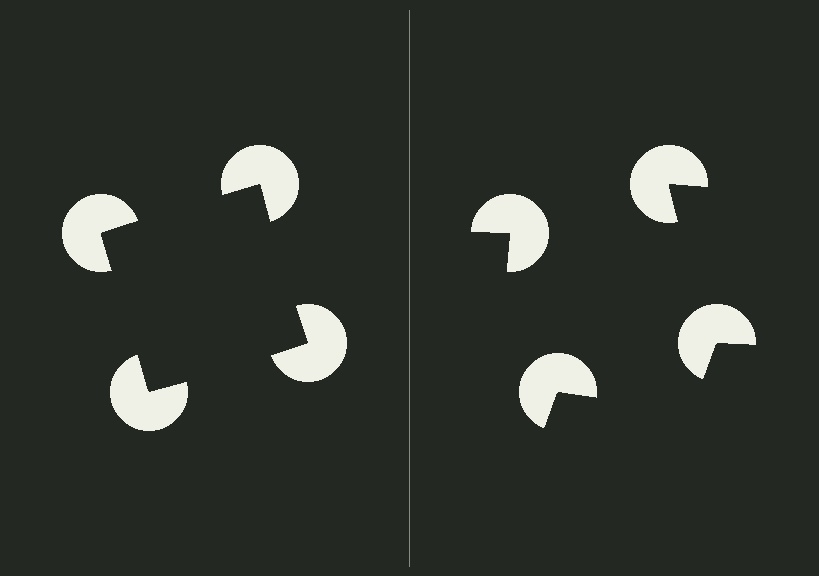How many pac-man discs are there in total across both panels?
8 — 4 on each side.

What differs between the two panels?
The pac-man discs are positioned identically on both sides; only the wedge orientations differ. On the left they align to a square; on the right they are misaligned.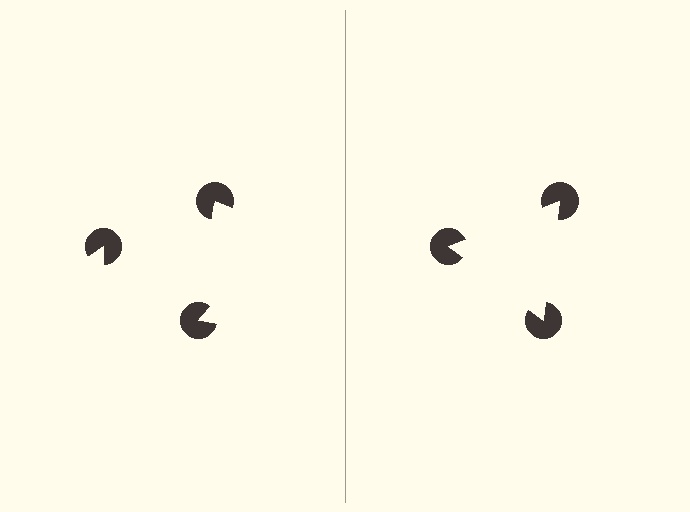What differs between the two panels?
The pac-man discs are positioned identically on both sides; only the wedge orientations differ. On the right they align to a triangle; on the left they are misaligned.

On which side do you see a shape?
An illusory triangle appears on the right side. On the left side the wedge cuts are rotated, so no coherent shape forms.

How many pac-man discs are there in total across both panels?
6 — 3 on each side.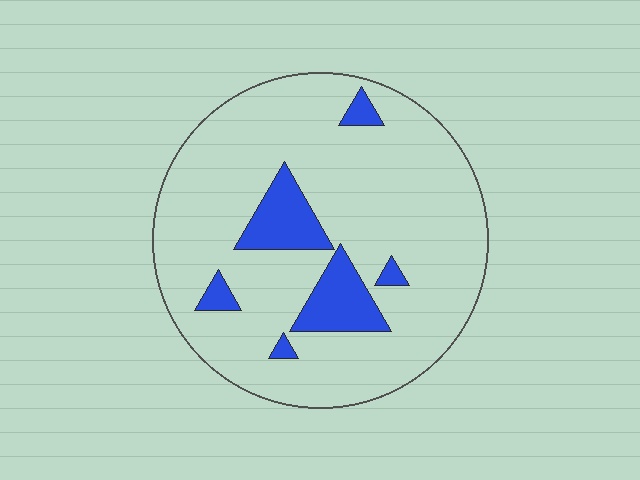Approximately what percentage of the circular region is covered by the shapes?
Approximately 15%.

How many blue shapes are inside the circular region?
6.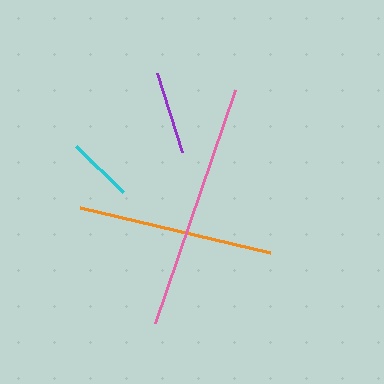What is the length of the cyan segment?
The cyan segment is approximately 66 pixels long.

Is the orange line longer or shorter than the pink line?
The pink line is longer than the orange line.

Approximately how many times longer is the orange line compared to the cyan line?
The orange line is approximately 3.0 times the length of the cyan line.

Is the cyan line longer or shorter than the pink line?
The pink line is longer than the cyan line.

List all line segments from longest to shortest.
From longest to shortest: pink, orange, purple, cyan.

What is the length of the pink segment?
The pink segment is approximately 247 pixels long.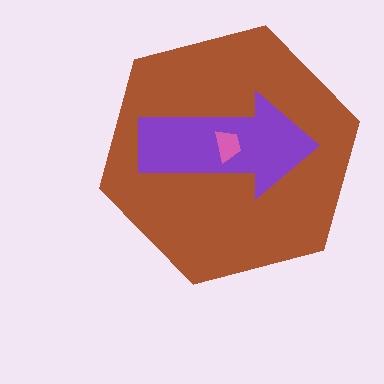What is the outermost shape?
The brown hexagon.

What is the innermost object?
The pink trapezoid.